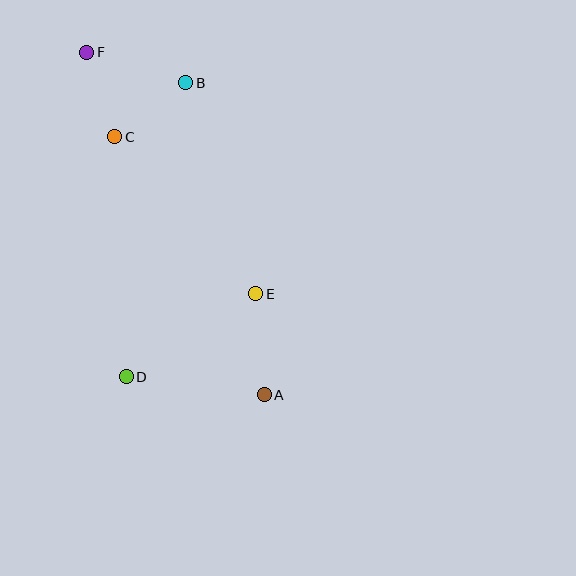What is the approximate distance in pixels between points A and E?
The distance between A and E is approximately 102 pixels.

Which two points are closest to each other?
Points C and F are closest to each other.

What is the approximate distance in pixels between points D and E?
The distance between D and E is approximately 154 pixels.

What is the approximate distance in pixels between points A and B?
The distance between A and B is approximately 322 pixels.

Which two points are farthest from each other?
Points A and F are farthest from each other.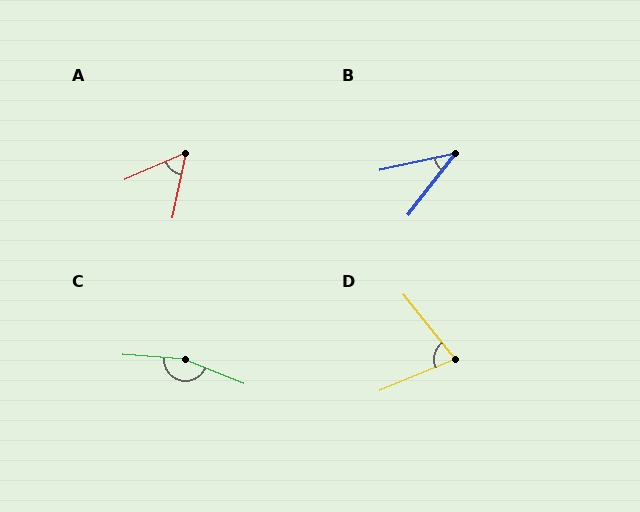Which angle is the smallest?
B, at approximately 40 degrees.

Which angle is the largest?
C, at approximately 163 degrees.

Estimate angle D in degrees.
Approximately 74 degrees.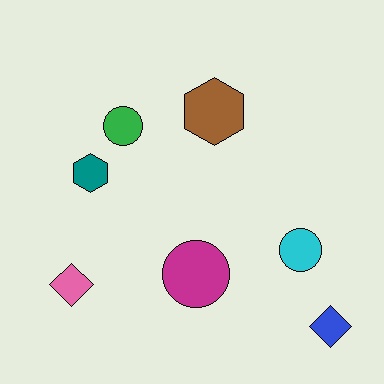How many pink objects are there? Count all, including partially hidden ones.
There is 1 pink object.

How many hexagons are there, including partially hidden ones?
There are 2 hexagons.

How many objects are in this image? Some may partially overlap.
There are 7 objects.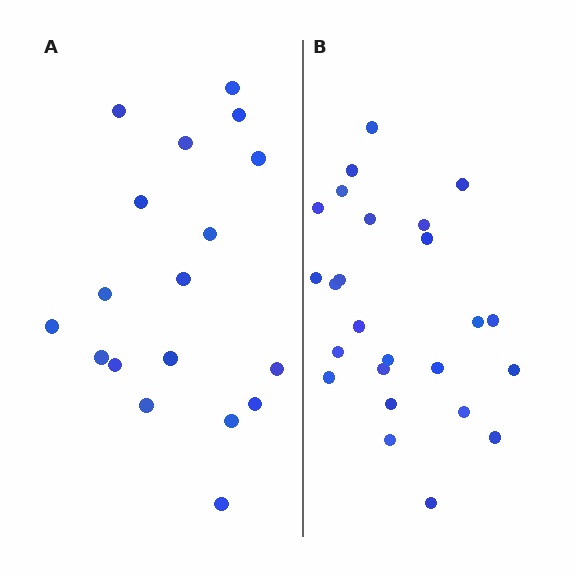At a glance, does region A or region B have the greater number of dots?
Region B (the right region) has more dots.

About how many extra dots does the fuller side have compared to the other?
Region B has roughly 8 or so more dots than region A.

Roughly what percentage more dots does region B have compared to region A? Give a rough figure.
About 40% more.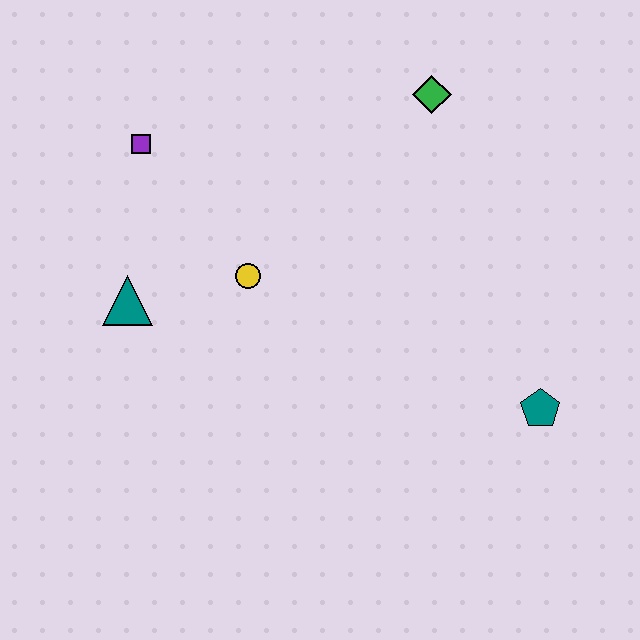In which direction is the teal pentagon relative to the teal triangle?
The teal pentagon is to the right of the teal triangle.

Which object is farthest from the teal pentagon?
The purple square is farthest from the teal pentagon.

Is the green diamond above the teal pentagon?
Yes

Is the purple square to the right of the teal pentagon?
No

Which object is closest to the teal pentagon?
The yellow circle is closest to the teal pentagon.